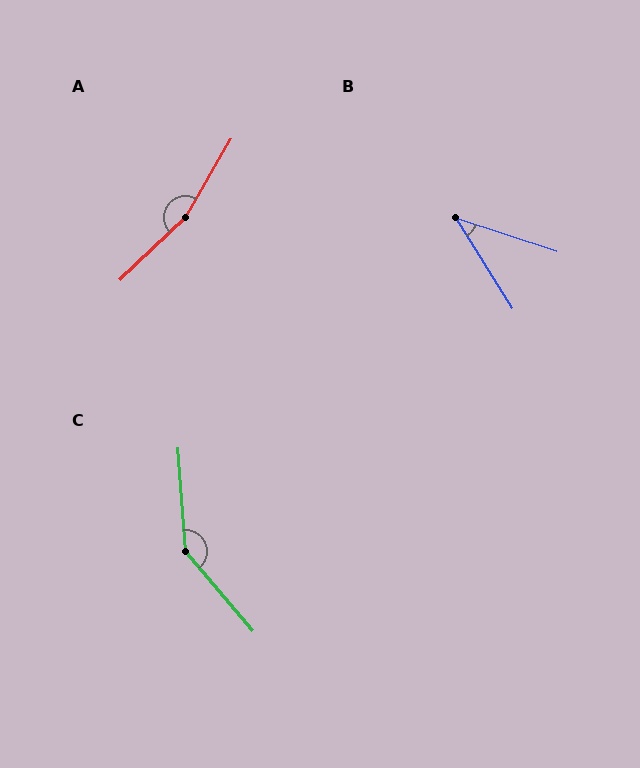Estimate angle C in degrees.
Approximately 143 degrees.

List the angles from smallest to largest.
B (40°), C (143°), A (164°).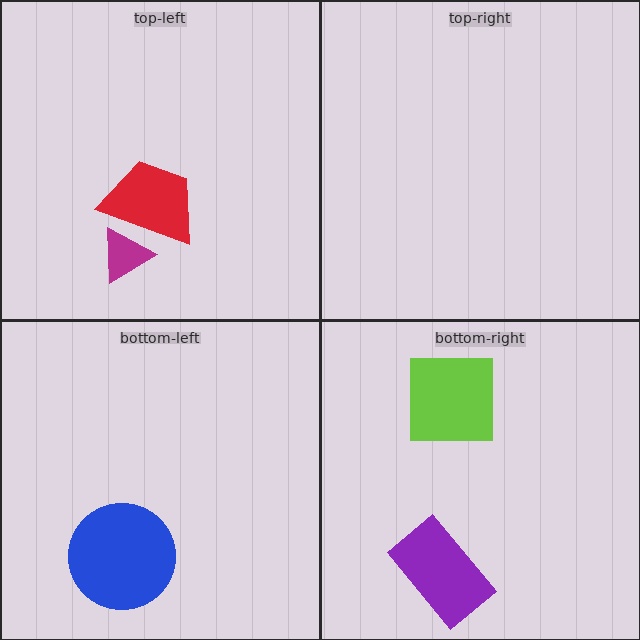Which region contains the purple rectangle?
The bottom-right region.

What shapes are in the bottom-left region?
The blue circle.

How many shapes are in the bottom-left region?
1.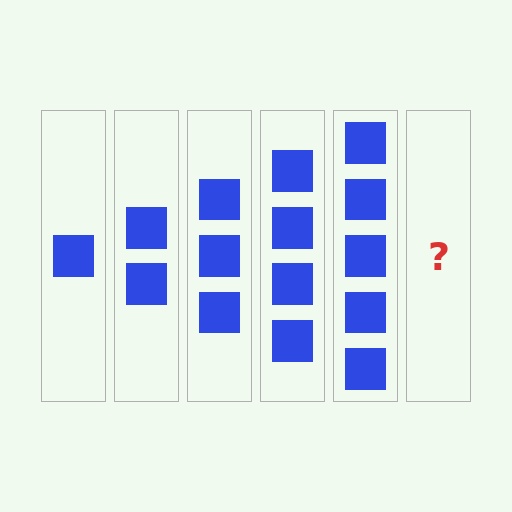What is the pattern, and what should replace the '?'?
The pattern is that each step adds one more square. The '?' should be 6 squares.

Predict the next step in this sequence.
The next step is 6 squares.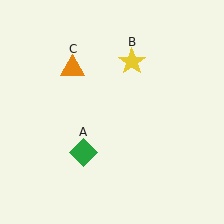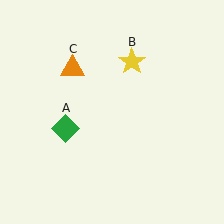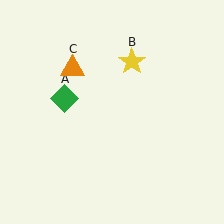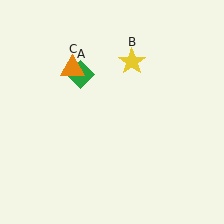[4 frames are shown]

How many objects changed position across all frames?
1 object changed position: green diamond (object A).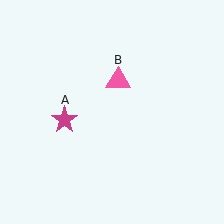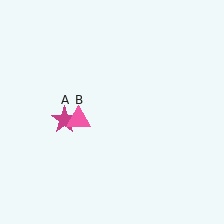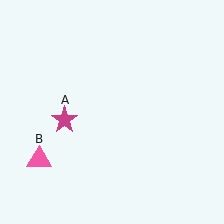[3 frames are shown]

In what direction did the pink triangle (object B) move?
The pink triangle (object B) moved down and to the left.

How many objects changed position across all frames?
1 object changed position: pink triangle (object B).